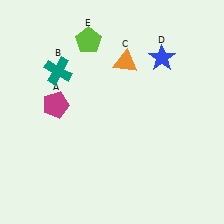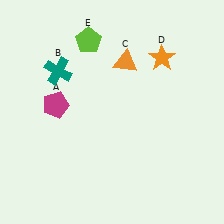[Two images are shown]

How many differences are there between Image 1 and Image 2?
There is 1 difference between the two images.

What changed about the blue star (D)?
In Image 1, D is blue. In Image 2, it changed to orange.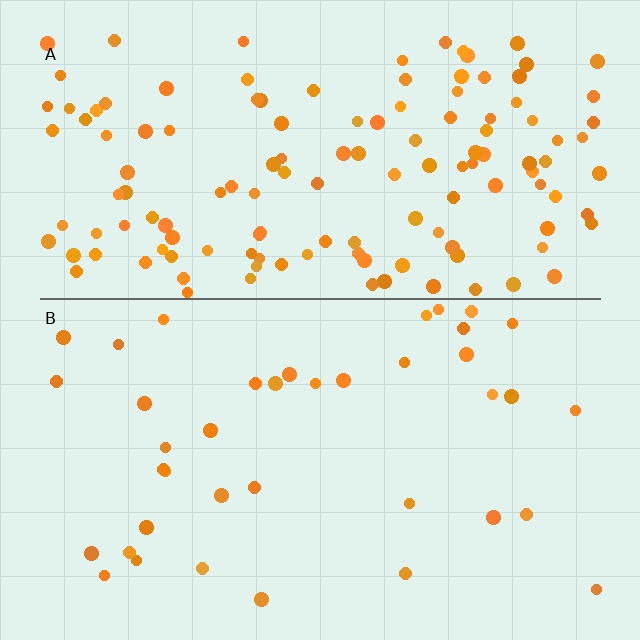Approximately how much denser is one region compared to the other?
Approximately 3.5× — region A over region B.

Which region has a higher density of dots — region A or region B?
A (the top).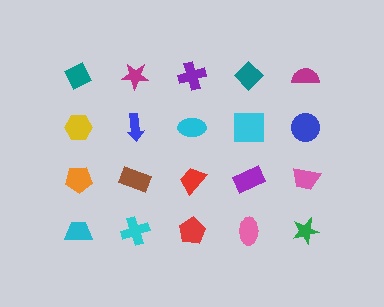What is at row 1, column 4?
A teal diamond.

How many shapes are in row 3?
5 shapes.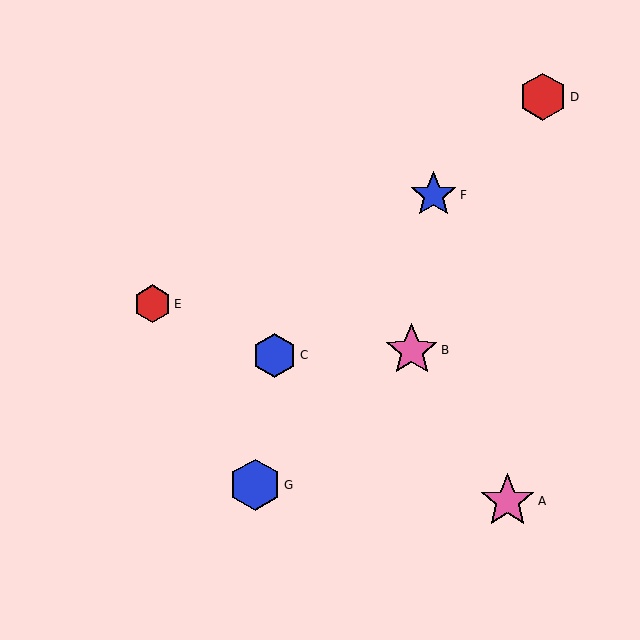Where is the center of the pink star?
The center of the pink star is at (508, 501).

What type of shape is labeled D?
Shape D is a red hexagon.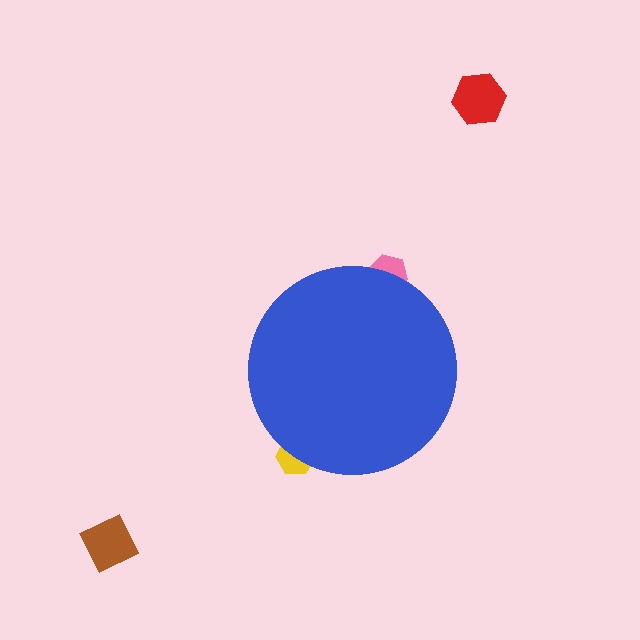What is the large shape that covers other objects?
A blue circle.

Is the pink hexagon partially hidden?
Yes, the pink hexagon is partially hidden behind the blue circle.